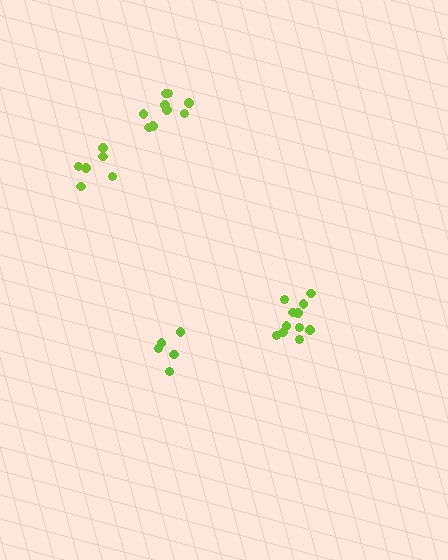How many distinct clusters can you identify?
There are 4 distinct clusters.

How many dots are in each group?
Group 1: 6 dots, Group 2: 9 dots, Group 3: 11 dots, Group 4: 5 dots (31 total).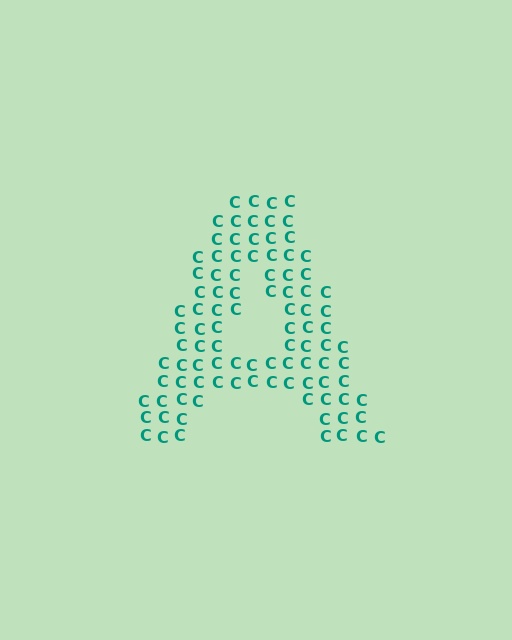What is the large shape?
The large shape is the letter A.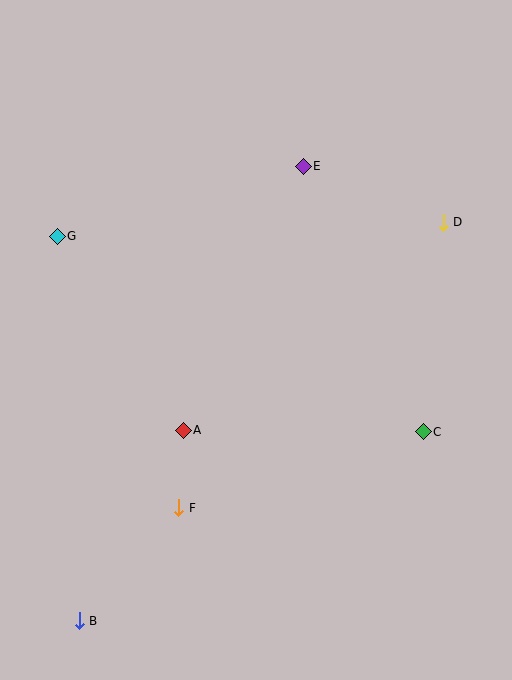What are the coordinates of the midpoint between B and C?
The midpoint between B and C is at (251, 526).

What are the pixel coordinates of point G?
Point G is at (57, 236).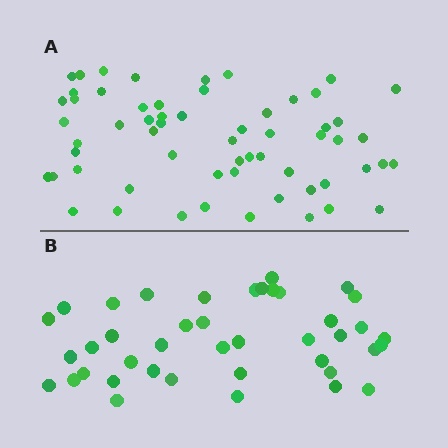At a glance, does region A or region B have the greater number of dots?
Region A (the top region) has more dots.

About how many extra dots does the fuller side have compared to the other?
Region A has approximately 20 more dots than region B.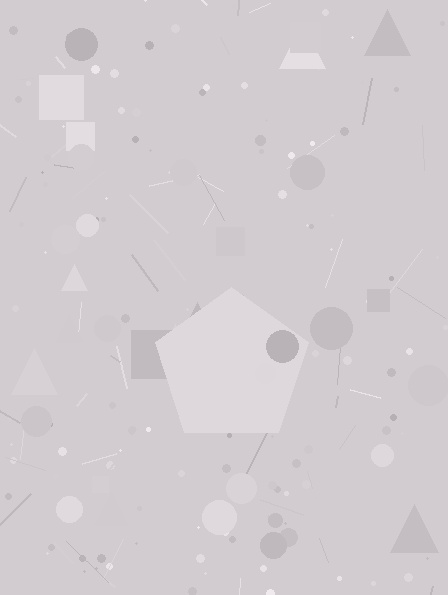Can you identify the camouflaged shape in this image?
The camouflaged shape is a pentagon.